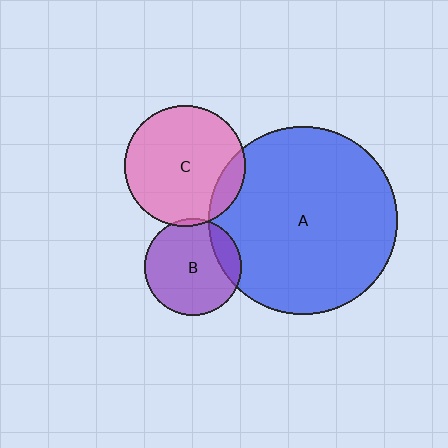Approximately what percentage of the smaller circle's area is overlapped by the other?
Approximately 5%.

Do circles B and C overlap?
Yes.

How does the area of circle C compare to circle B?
Approximately 1.6 times.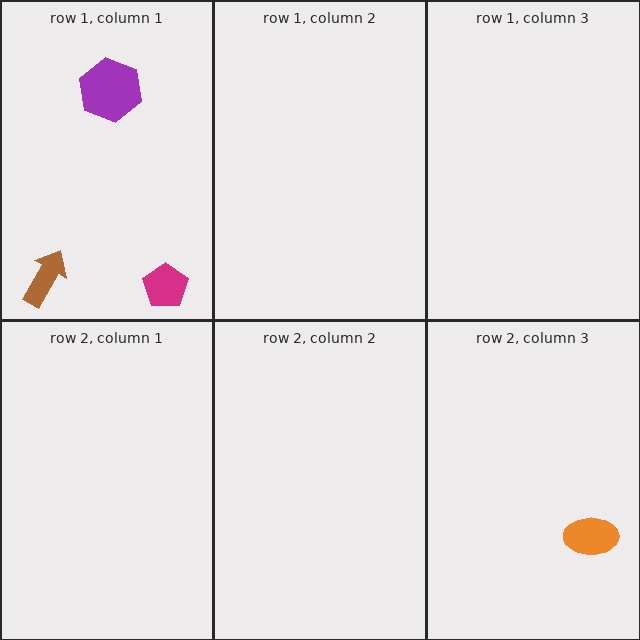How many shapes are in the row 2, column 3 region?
1.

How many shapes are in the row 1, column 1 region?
3.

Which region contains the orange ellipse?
The row 2, column 3 region.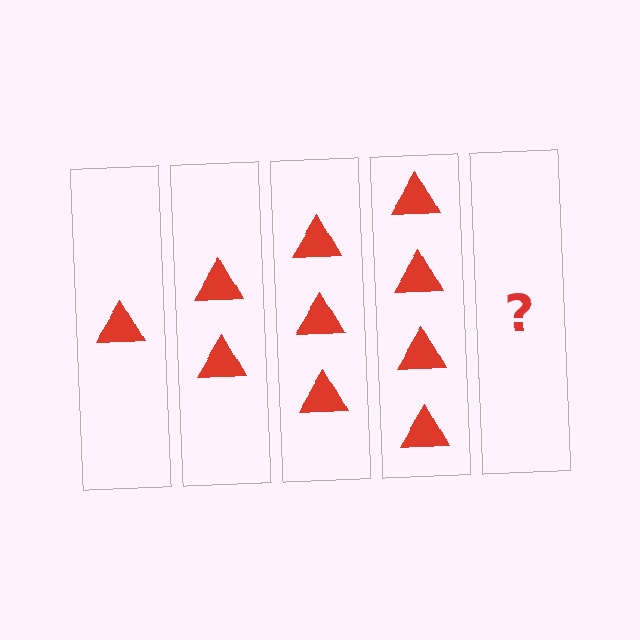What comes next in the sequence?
The next element should be 5 triangles.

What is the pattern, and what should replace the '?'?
The pattern is that each step adds one more triangle. The '?' should be 5 triangles.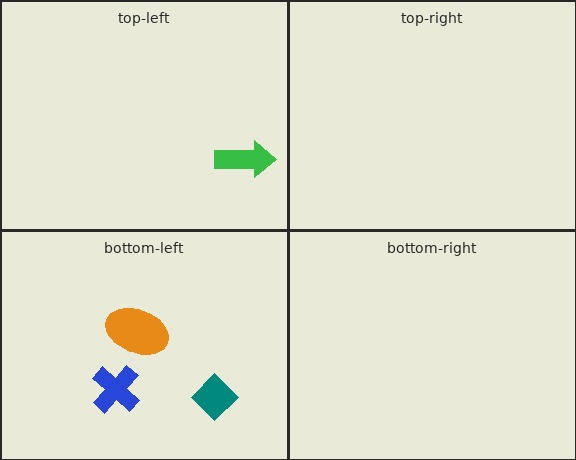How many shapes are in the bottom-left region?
3.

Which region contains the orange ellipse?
The bottom-left region.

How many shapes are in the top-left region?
1.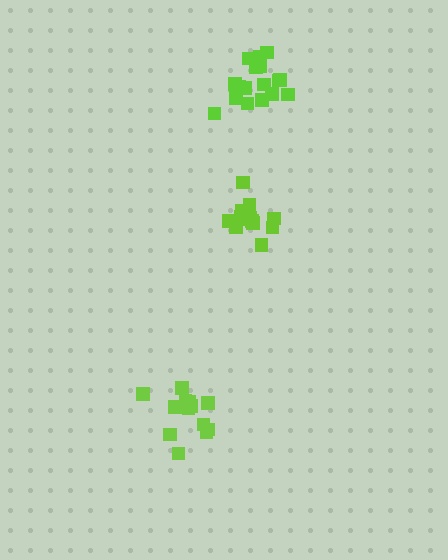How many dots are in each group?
Group 1: 13 dots, Group 2: 18 dots, Group 3: 14 dots (45 total).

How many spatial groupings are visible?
There are 3 spatial groupings.